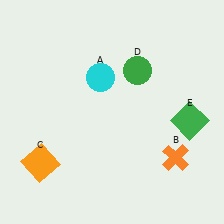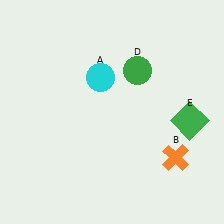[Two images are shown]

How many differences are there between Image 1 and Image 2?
There is 1 difference between the two images.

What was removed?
The orange square (C) was removed in Image 2.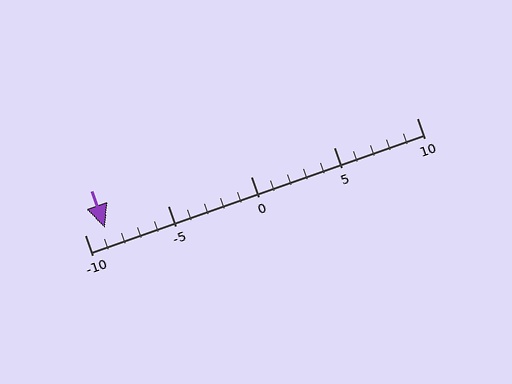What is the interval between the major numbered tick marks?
The major tick marks are spaced 5 units apart.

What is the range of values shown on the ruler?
The ruler shows values from -10 to 10.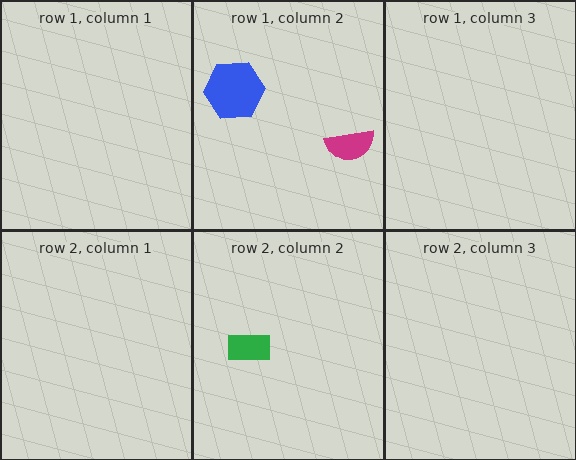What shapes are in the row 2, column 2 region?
The green rectangle.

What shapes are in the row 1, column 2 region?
The blue hexagon, the magenta semicircle.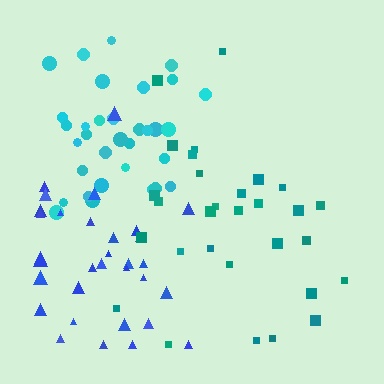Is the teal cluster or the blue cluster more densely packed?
Blue.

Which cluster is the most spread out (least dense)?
Teal.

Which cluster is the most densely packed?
Cyan.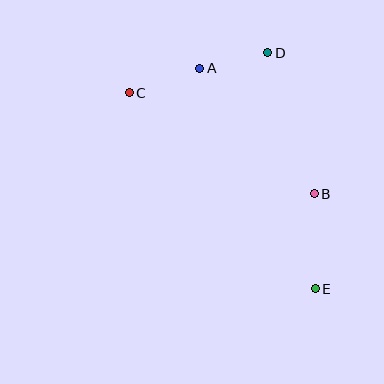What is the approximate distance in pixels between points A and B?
The distance between A and B is approximately 170 pixels.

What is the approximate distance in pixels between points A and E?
The distance between A and E is approximately 249 pixels.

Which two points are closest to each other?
Points A and D are closest to each other.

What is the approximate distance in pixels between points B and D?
The distance between B and D is approximately 149 pixels.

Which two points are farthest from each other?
Points C and E are farthest from each other.